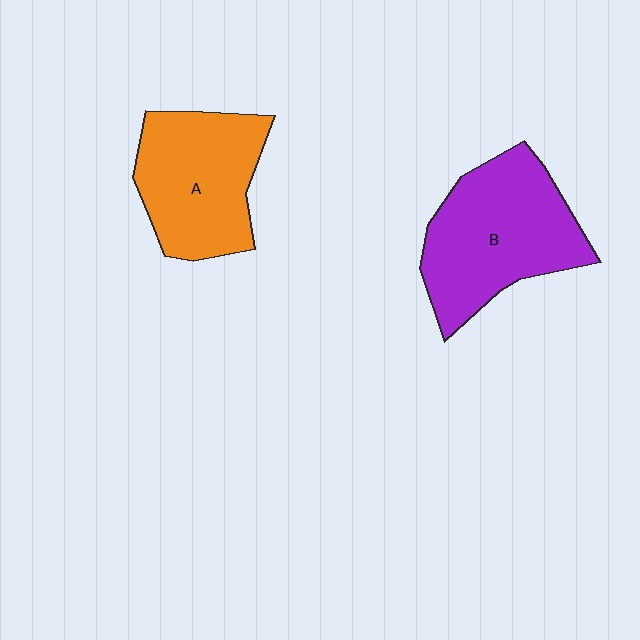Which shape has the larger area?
Shape B (purple).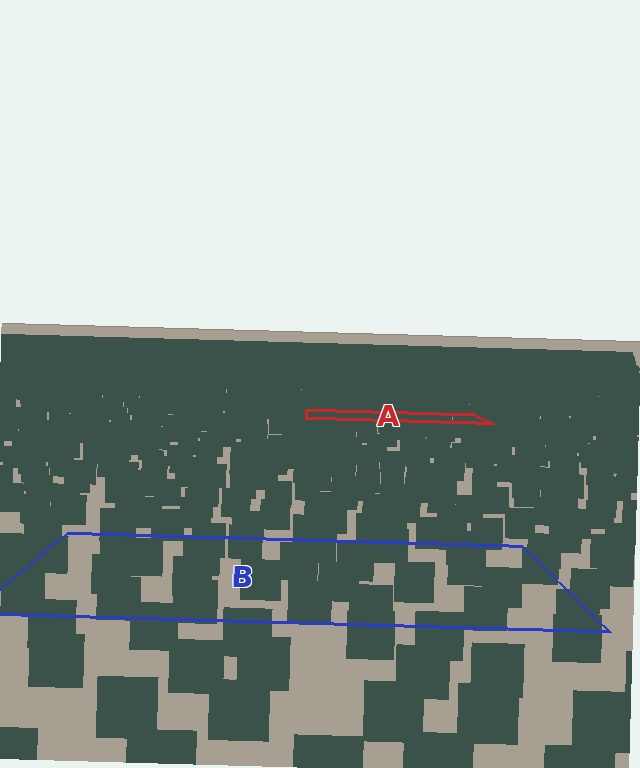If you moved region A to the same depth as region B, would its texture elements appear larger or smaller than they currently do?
They would appear larger. At a closer depth, the same texture elements are projected at a bigger on-screen size.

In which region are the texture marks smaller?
The texture marks are smaller in region A, because it is farther away.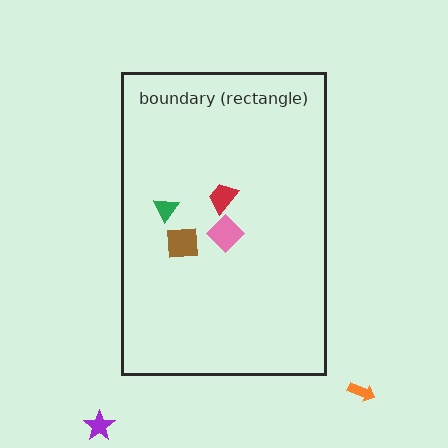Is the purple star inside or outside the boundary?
Outside.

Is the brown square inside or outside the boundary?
Inside.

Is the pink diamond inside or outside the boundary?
Inside.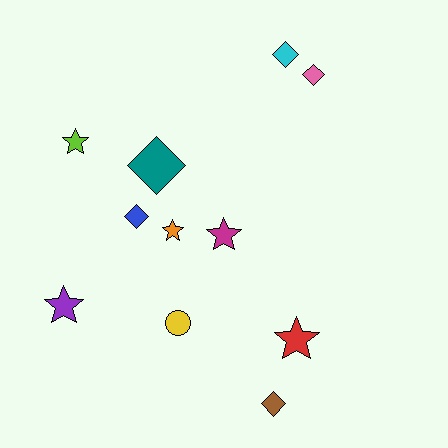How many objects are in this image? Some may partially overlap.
There are 11 objects.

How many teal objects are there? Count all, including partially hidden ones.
There is 1 teal object.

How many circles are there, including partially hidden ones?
There is 1 circle.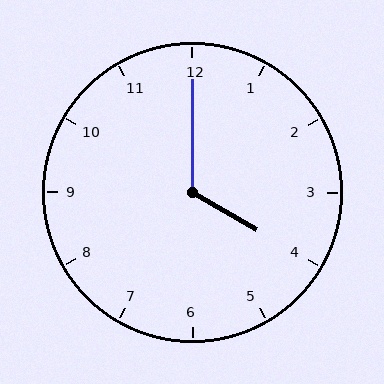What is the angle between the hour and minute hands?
Approximately 120 degrees.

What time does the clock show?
4:00.